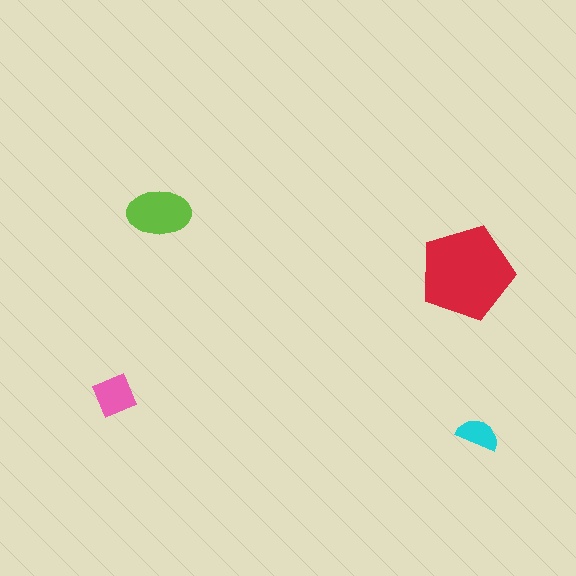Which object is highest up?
The lime ellipse is topmost.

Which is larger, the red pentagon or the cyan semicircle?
The red pentagon.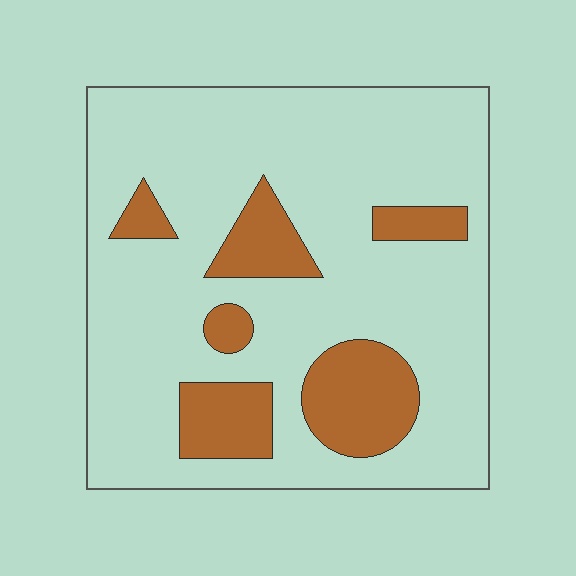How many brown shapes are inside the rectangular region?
6.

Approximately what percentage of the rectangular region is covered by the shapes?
Approximately 20%.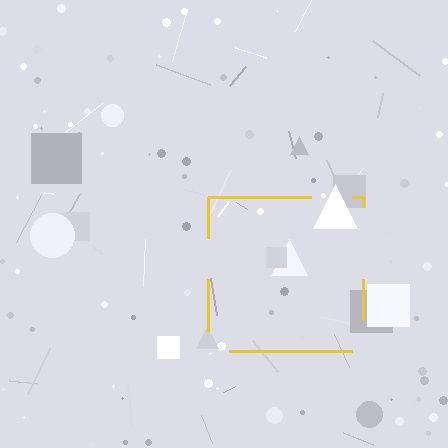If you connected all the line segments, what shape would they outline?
They would outline a square.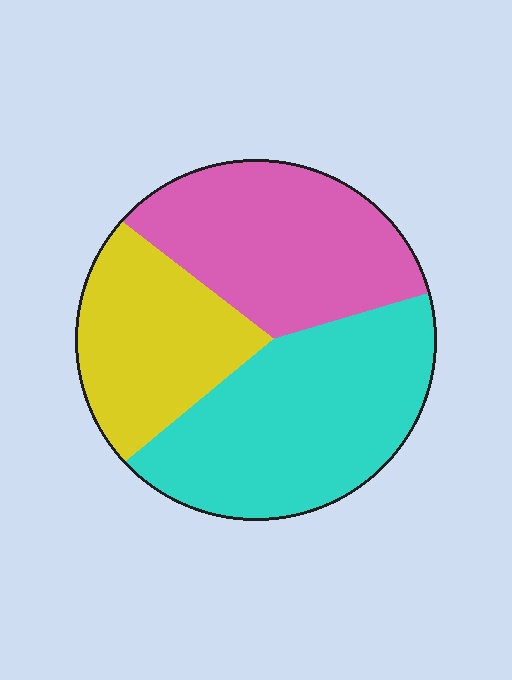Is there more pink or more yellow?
Pink.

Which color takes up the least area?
Yellow, at roughly 25%.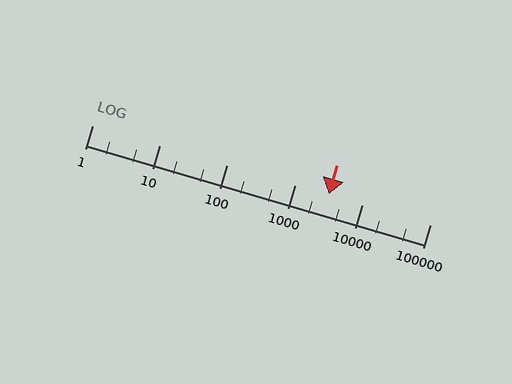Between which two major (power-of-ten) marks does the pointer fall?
The pointer is between 1000 and 10000.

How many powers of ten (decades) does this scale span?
The scale spans 5 decades, from 1 to 100000.